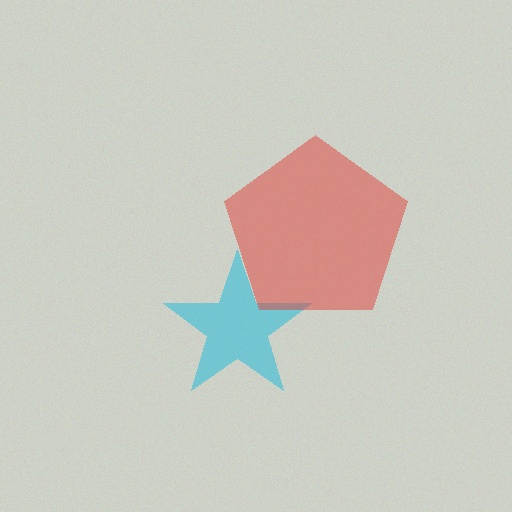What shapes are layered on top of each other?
The layered shapes are: a cyan star, a red pentagon.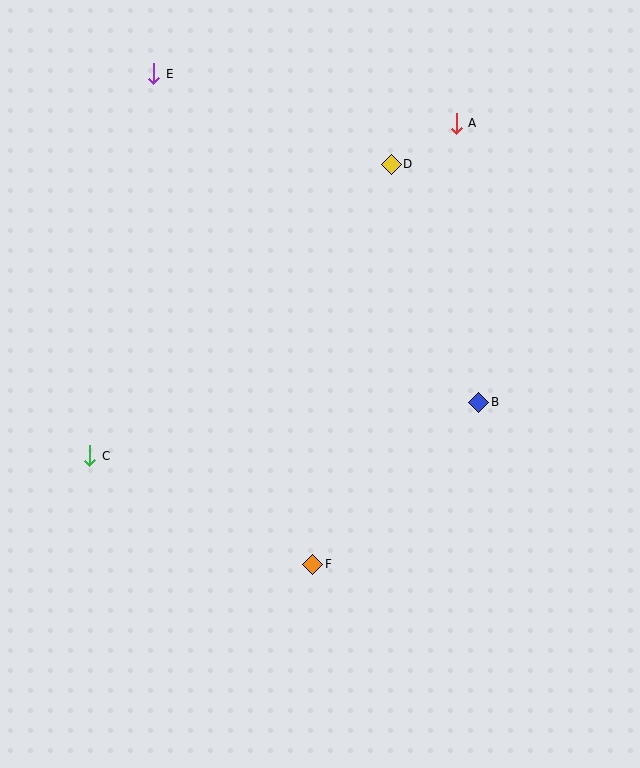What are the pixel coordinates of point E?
Point E is at (154, 74).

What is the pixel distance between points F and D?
The distance between F and D is 408 pixels.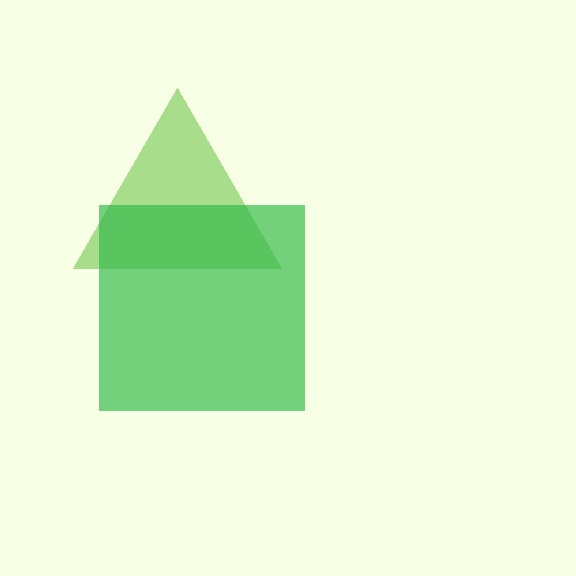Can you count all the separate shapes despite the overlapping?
Yes, there are 2 separate shapes.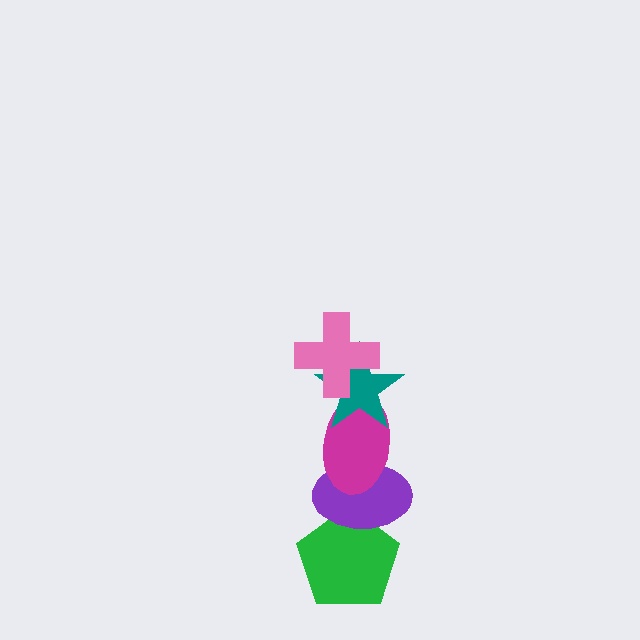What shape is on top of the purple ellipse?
The magenta ellipse is on top of the purple ellipse.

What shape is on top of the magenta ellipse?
The teal star is on top of the magenta ellipse.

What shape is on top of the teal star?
The pink cross is on top of the teal star.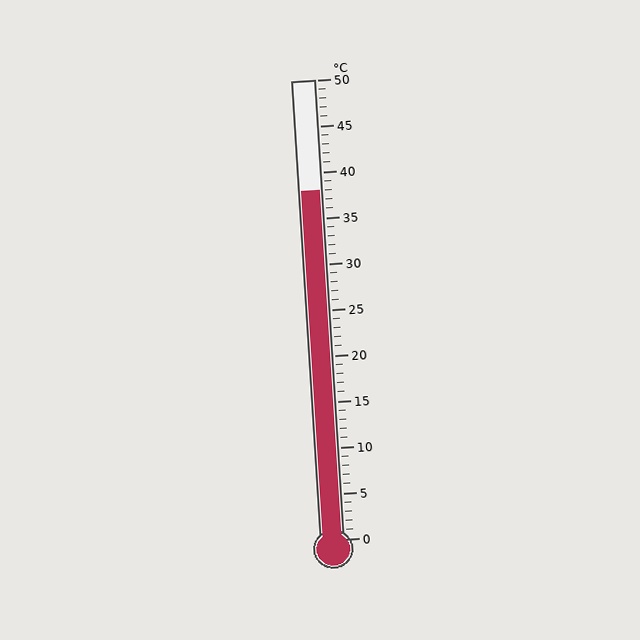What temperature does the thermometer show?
The thermometer shows approximately 38°C.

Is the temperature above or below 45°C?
The temperature is below 45°C.